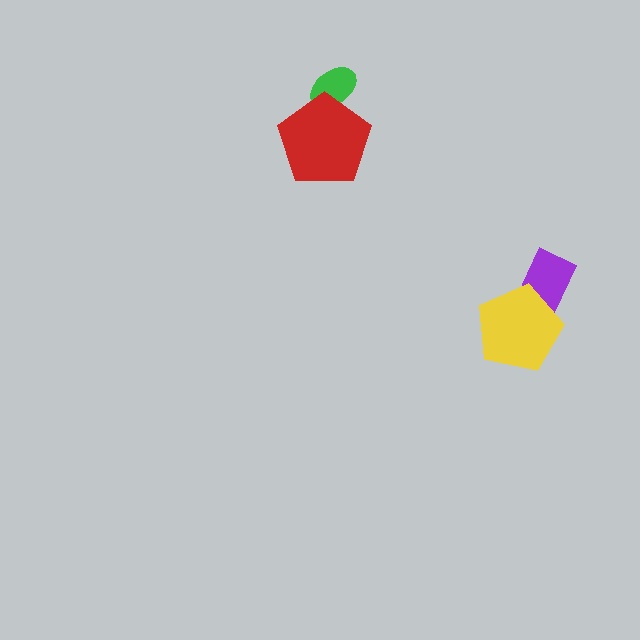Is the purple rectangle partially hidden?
Yes, it is partially covered by another shape.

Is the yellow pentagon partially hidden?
No, no other shape covers it.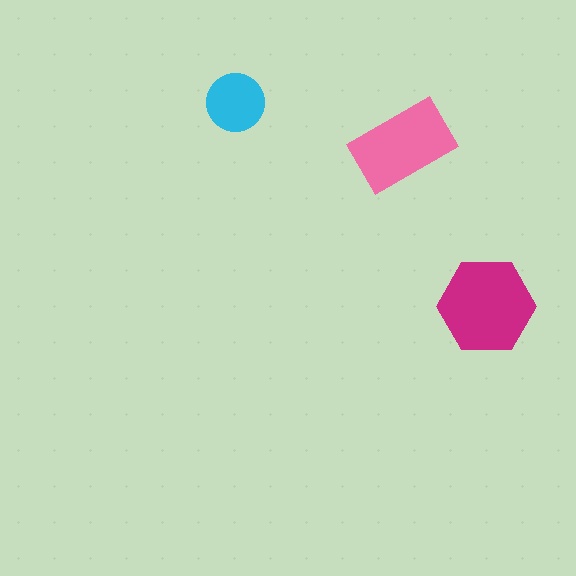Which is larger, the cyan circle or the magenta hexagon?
The magenta hexagon.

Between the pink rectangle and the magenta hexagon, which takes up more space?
The magenta hexagon.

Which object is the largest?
The magenta hexagon.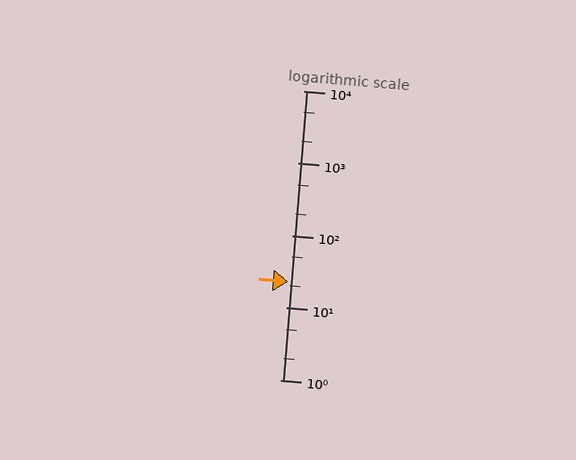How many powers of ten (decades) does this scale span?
The scale spans 4 decades, from 1 to 10000.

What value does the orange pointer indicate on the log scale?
The pointer indicates approximately 23.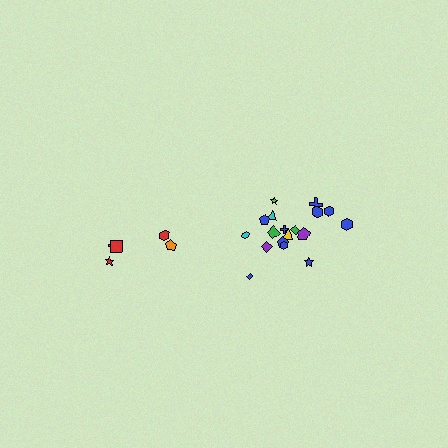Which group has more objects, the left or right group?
The right group.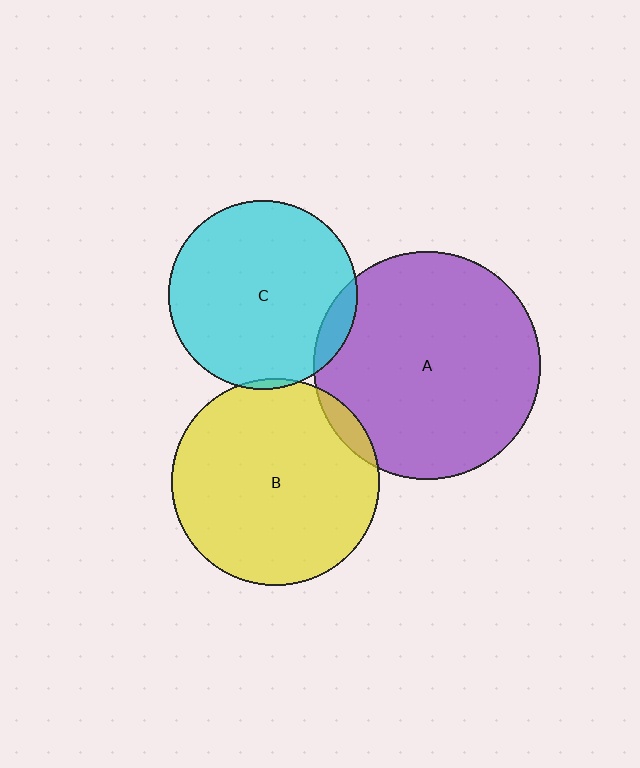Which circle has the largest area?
Circle A (purple).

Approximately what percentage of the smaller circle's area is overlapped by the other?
Approximately 10%.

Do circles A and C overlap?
Yes.